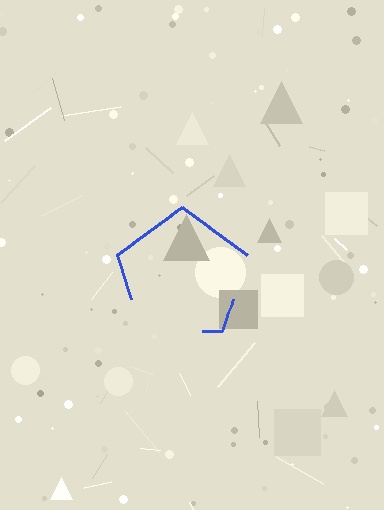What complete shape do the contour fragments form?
The contour fragments form a pentagon.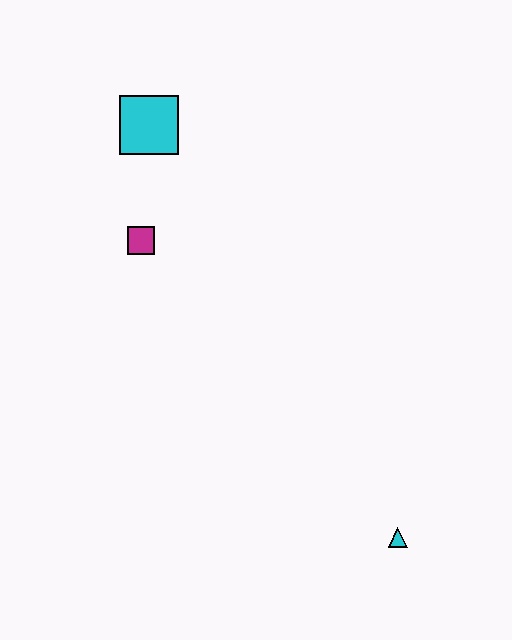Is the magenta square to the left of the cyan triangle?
Yes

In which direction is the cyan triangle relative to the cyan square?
The cyan triangle is below the cyan square.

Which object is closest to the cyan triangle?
The magenta square is closest to the cyan triangle.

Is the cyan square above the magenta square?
Yes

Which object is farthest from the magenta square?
The cyan triangle is farthest from the magenta square.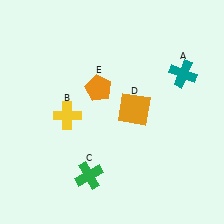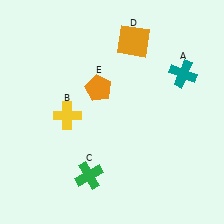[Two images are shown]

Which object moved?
The orange square (D) moved up.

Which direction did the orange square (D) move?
The orange square (D) moved up.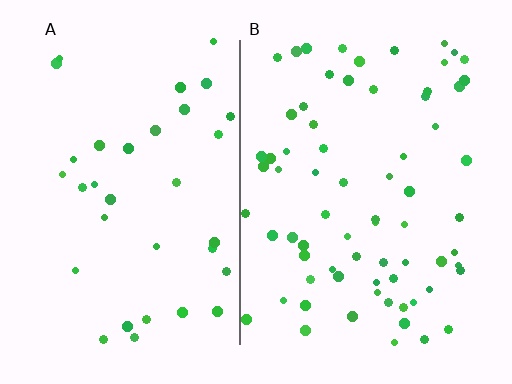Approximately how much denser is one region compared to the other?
Approximately 2.1× — region B over region A.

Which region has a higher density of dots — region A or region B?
B (the right).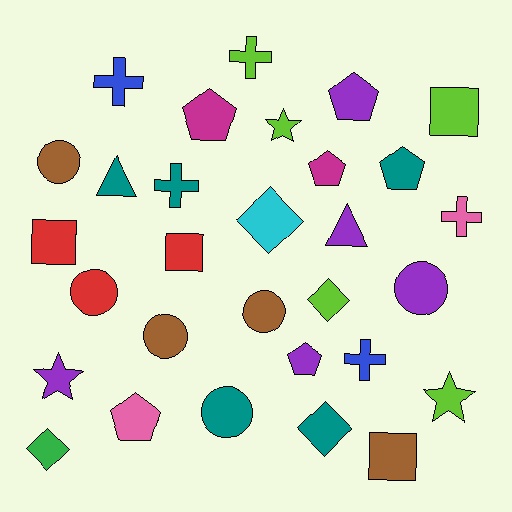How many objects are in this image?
There are 30 objects.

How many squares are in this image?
There are 4 squares.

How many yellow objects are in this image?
There are no yellow objects.